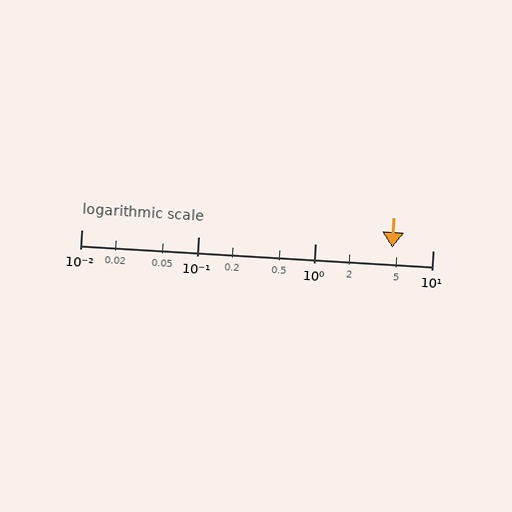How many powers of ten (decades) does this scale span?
The scale spans 3 decades, from 0.01 to 10.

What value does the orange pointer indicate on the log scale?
The pointer indicates approximately 4.5.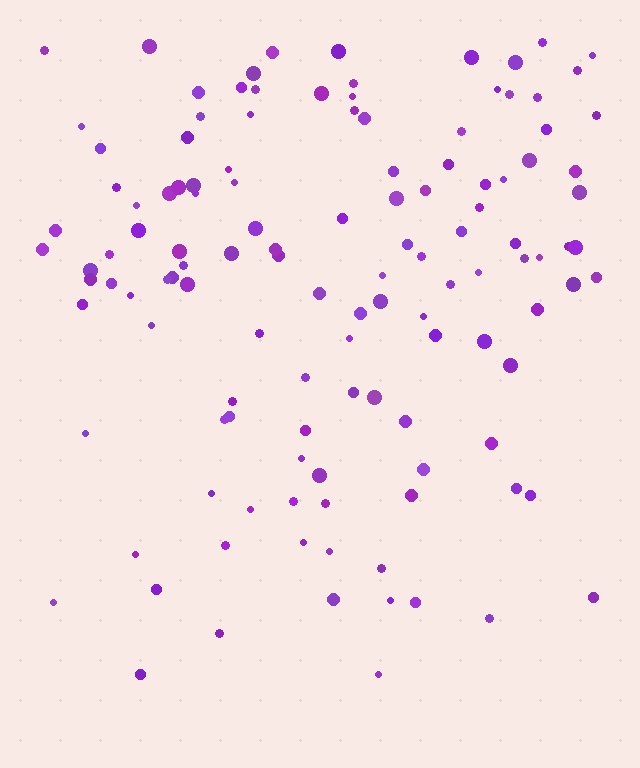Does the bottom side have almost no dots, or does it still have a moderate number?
Still a moderate number, just noticeably fewer than the top.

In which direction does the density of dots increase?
From bottom to top, with the top side densest.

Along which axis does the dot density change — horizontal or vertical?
Vertical.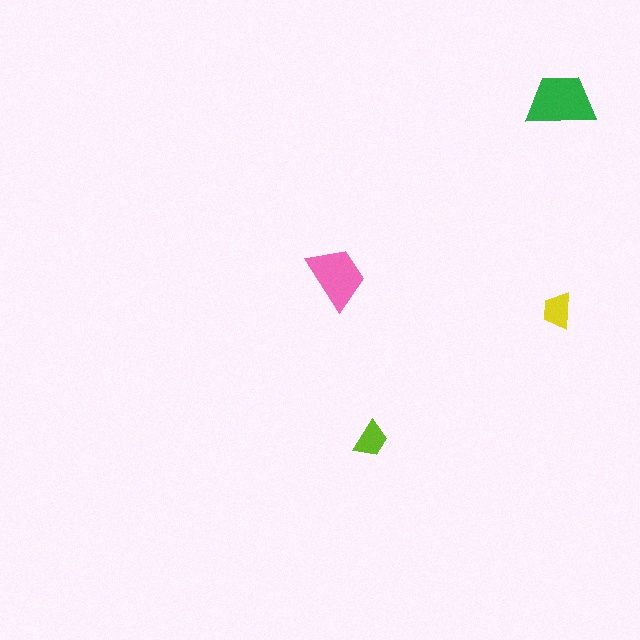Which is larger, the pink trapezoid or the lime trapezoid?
The pink one.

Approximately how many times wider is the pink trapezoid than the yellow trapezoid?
About 2 times wider.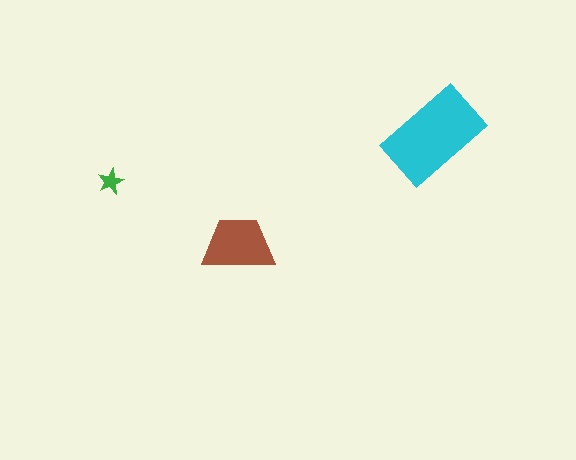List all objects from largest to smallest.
The cyan rectangle, the brown trapezoid, the green star.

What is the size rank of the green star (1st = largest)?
3rd.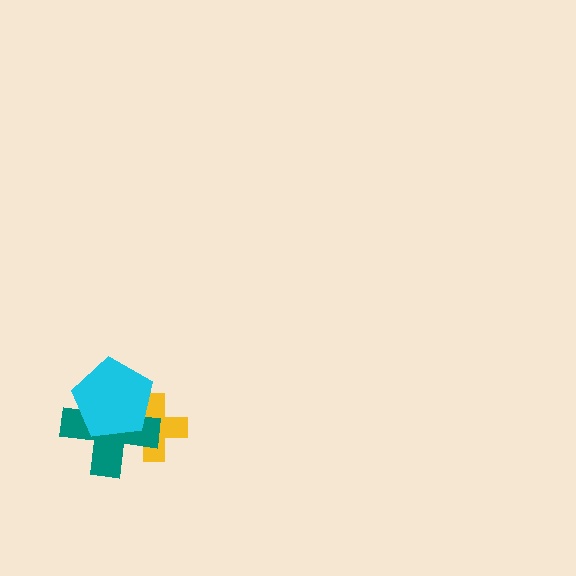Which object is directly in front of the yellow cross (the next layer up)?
The teal cross is directly in front of the yellow cross.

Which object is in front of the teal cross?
The cyan pentagon is in front of the teal cross.